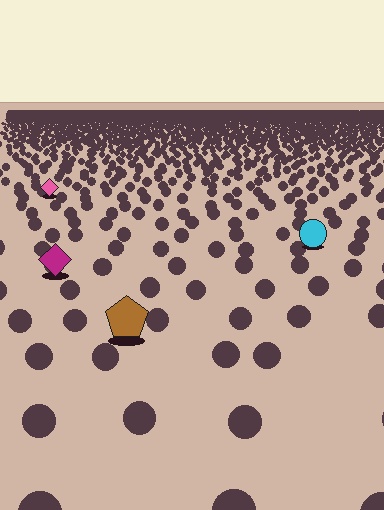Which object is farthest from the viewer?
The pink diamond is farthest from the viewer. It appears smaller and the ground texture around it is denser.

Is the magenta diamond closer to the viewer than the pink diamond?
Yes. The magenta diamond is closer — you can tell from the texture gradient: the ground texture is coarser near it.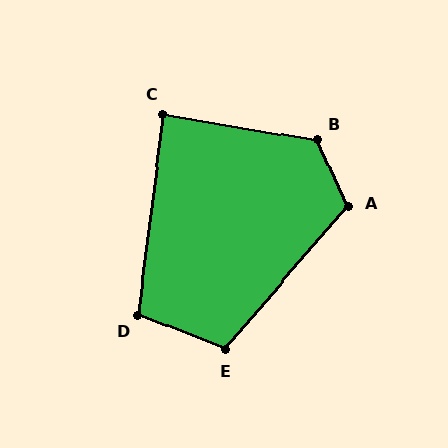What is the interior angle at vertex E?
Approximately 109 degrees (obtuse).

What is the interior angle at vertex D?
Approximately 104 degrees (obtuse).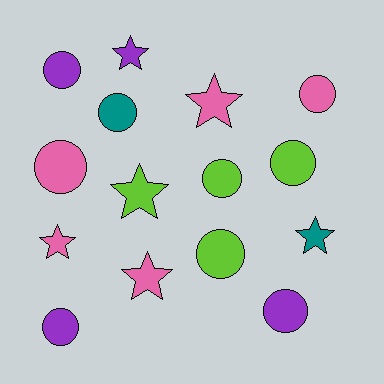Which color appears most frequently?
Pink, with 5 objects.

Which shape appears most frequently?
Circle, with 9 objects.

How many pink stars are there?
There are 3 pink stars.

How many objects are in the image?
There are 15 objects.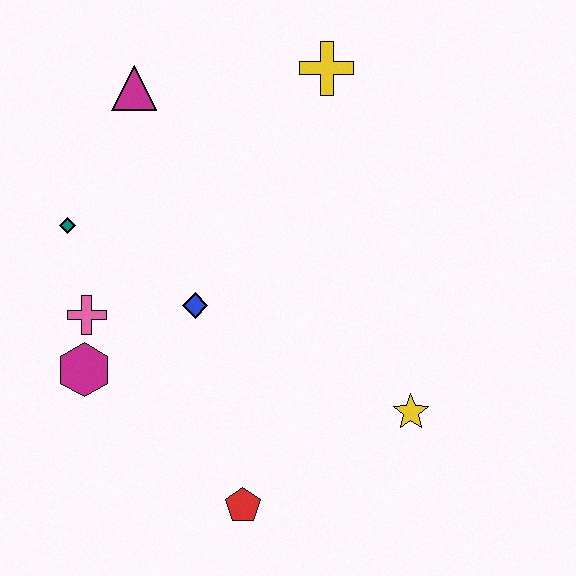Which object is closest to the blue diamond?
The pink cross is closest to the blue diamond.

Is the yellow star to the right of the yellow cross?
Yes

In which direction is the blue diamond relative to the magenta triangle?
The blue diamond is below the magenta triangle.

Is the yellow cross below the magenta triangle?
No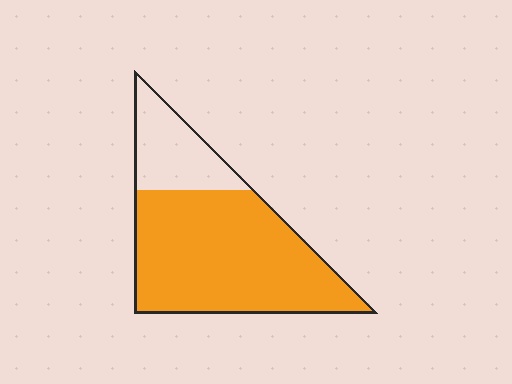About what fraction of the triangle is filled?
About three quarters (3/4).